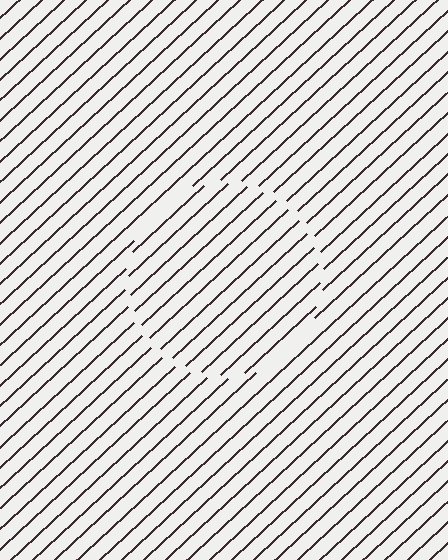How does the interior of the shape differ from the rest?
The interior of the shape contains the same grating, shifted by half a period — the contour is defined by the phase discontinuity where line-ends from the inner and outer gratings abut.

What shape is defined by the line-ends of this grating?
An illusory circle. The interior of the shape contains the same grating, shifted by half a period — the contour is defined by the phase discontinuity where line-ends from the inner and outer gratings abut.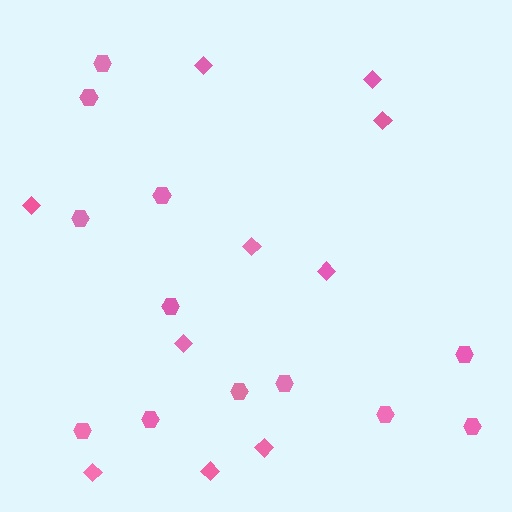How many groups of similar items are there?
There are 2 groups: one group of diamonds (10) and one group of hexagons (12).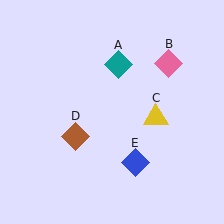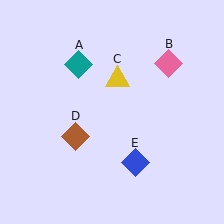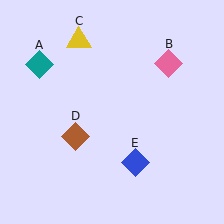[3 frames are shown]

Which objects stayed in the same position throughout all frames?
Pink diamond (object B) and brown diamond (object D) and blue diamond (object E) remained stationary.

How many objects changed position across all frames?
2 objects changed position: teal diamond (object A), yellow triangle (object C).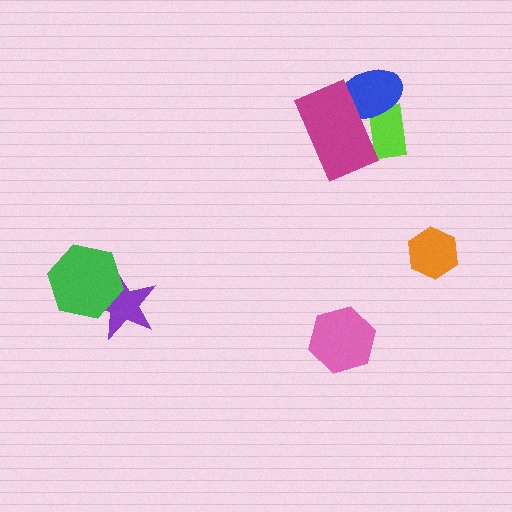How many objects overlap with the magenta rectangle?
2 objects overlap with the magenta rectangle.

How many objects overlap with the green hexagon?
1 object overlaps with the green hexagon.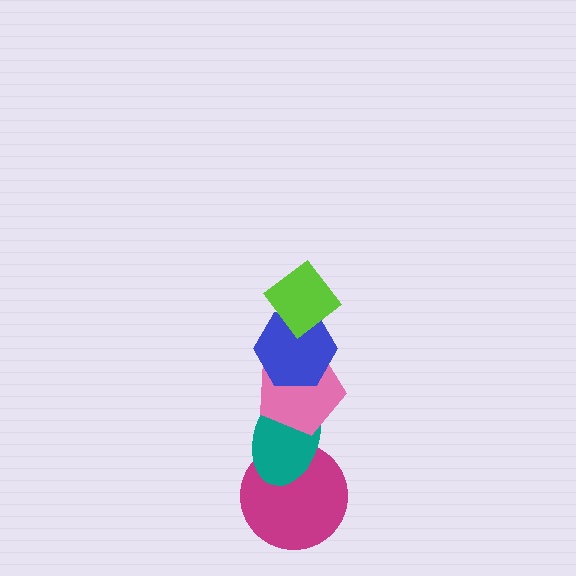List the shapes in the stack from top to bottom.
From top to bottom: the lime diamond, the blue hexagon, the pink pentagon, the teal ellipse, the magenta circle.